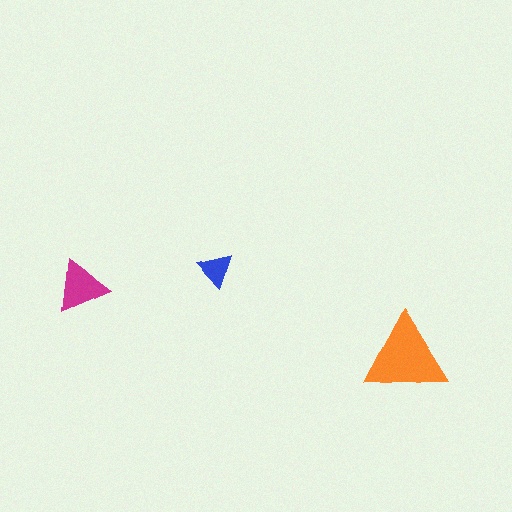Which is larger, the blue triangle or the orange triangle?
The orange one.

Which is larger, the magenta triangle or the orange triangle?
The orange one.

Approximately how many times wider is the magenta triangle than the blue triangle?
About 1.5 times wider.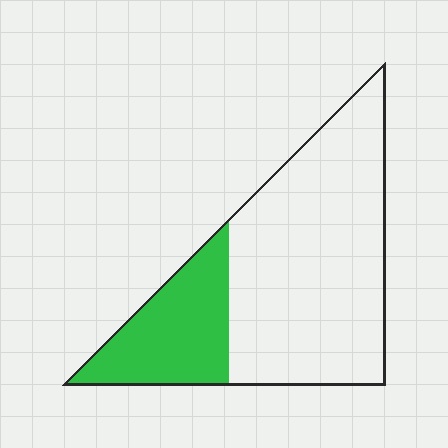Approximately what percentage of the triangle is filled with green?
Approximately 25%.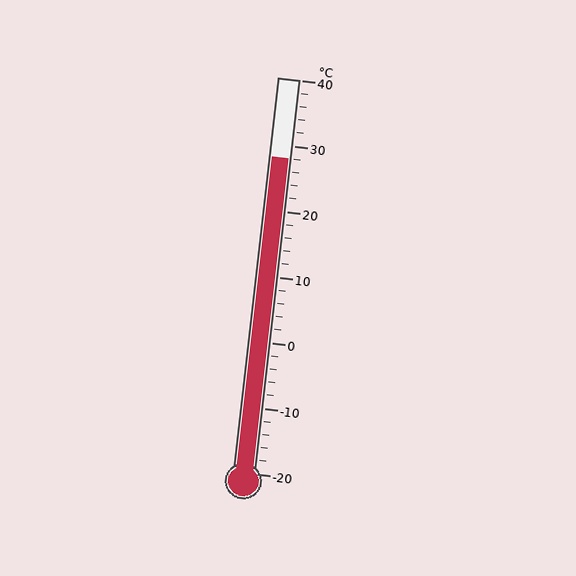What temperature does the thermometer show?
The thermometer shows approximately 28°C.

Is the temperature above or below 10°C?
The temperature is above 10°C.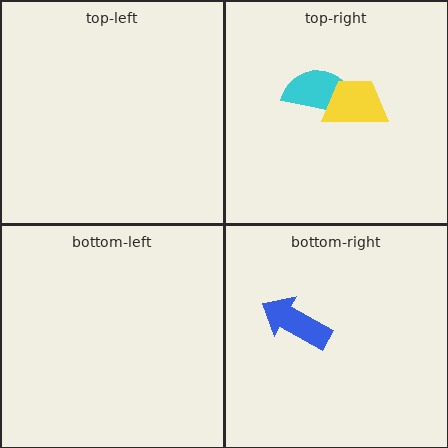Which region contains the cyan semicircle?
The top-right region.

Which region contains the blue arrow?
The bottom-right region.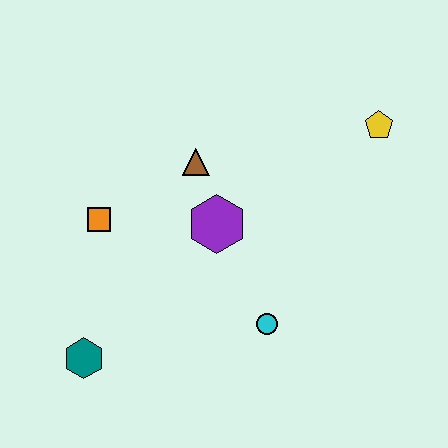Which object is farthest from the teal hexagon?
The yellow pentagon is farthest from the teal hexagon.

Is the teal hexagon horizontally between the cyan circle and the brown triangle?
No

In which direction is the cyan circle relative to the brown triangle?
The cyan circle is below the brown triangle.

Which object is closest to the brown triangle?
The purple hexagon is closest to the brown triangle.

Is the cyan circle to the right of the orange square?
Yes